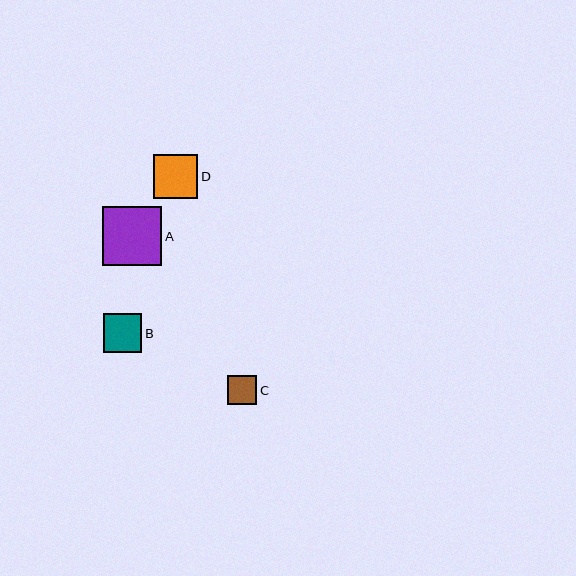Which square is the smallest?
Square C is the smallest with a size of approximately 29 pixels.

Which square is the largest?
Square A is the largest with a size of approximately 59 pixels.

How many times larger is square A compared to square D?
Square A is approximately 1.3 times the size of square D.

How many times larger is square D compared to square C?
Square D is approximately 1.5 times the size of square C.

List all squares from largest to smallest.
From largest to smallest: A, D, B, C.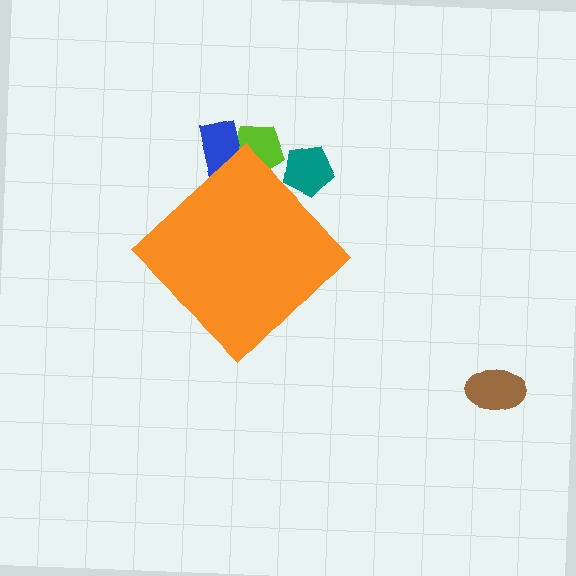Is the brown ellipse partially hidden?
No, the brown ellipse is fully visible.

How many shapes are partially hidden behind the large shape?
3 shapes are partially hidden.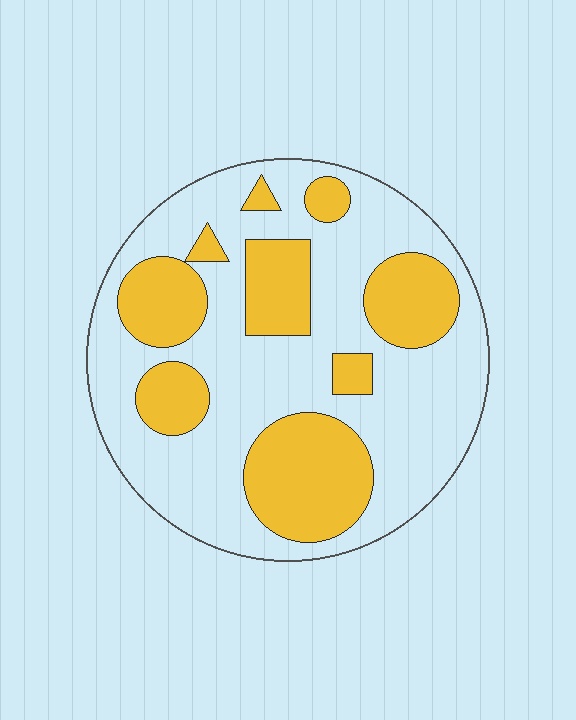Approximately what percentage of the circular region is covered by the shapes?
Approximately 35%.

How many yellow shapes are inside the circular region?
9.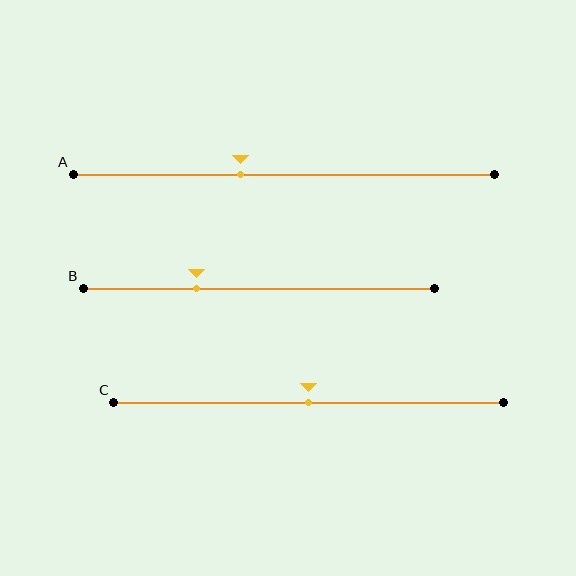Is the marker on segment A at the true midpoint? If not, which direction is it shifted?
No, the marker on segment A is shifted to the left by about 10% of the segment length.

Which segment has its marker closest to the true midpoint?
Segment C has its marker closest to the true midpoint.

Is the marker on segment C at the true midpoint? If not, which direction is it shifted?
Yes, the marker on segment C is at the true midpoint.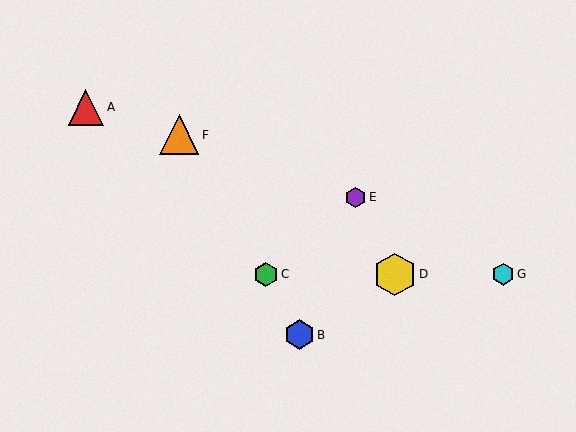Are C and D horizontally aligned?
Yes, both are at y≈274.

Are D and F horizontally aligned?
No, D is at y≈274 and F is at y≈135.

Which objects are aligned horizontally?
Objects C, D, G are aligned horizontally.